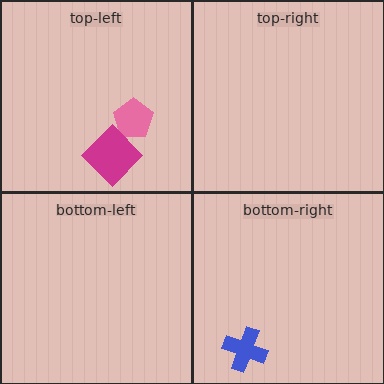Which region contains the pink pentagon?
The top-left region.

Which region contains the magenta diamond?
The top-left region.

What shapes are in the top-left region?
The pink pentagon, the magenta diamond.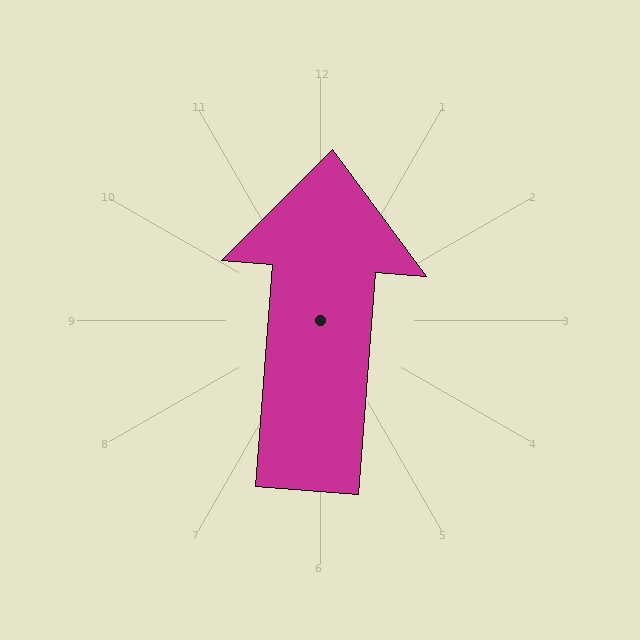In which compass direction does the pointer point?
North.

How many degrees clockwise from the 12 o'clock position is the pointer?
Approximately 4 degrees.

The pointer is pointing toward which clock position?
Roughly 12 o'clock.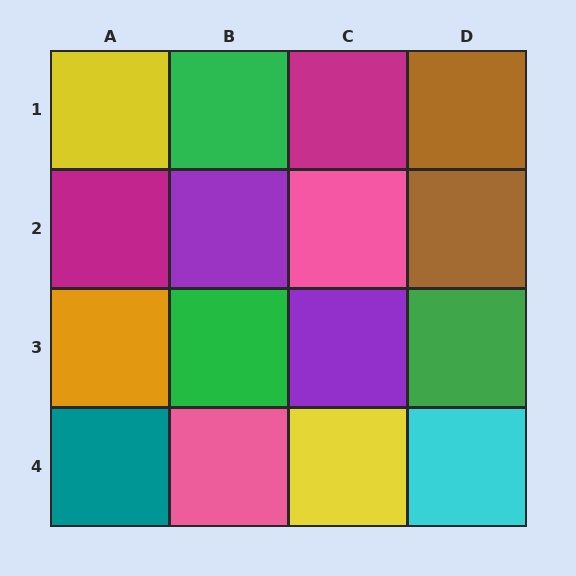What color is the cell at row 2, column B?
Purple.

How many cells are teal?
1 cell is teal.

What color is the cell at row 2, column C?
Pink.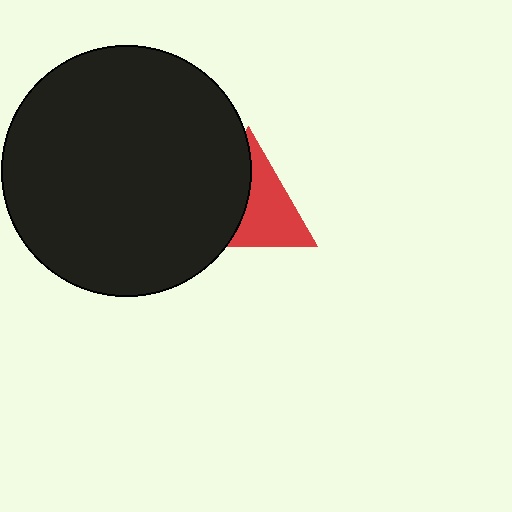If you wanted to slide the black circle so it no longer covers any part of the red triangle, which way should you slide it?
Slide it left — that is the most direct way to separate the two shapes.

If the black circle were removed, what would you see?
You would see the complete red triangle.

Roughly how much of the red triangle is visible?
About half of it is visible (roughly 54%).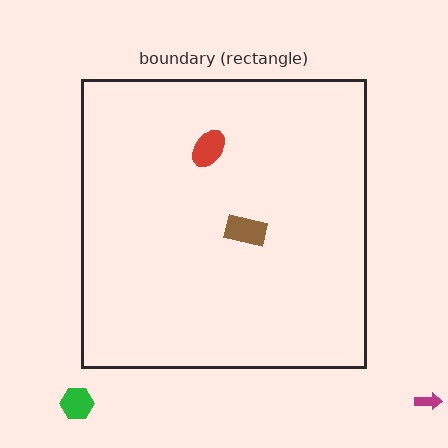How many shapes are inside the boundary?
2 inside, 2 outside.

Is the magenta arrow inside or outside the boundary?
Outside.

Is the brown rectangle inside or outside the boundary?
Inside.